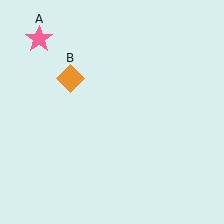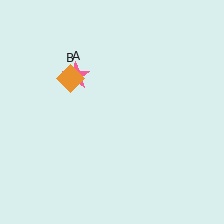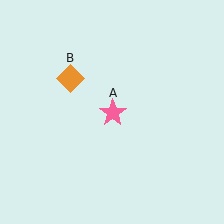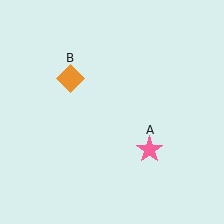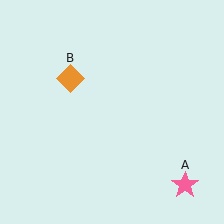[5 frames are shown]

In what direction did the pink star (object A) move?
The pink star (object A) moved down and to the right.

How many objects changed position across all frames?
1 object changed position: pink star (object A).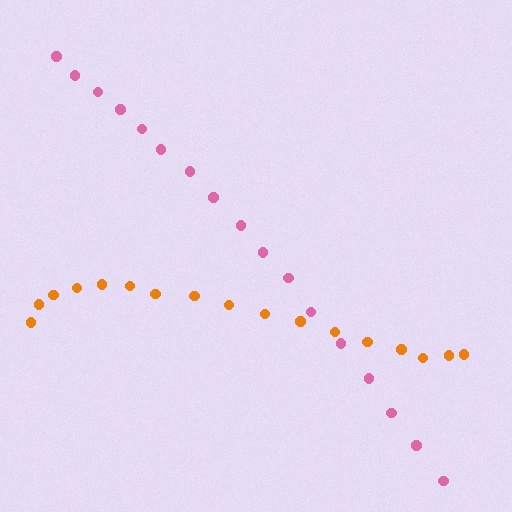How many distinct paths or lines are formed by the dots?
There are 2 distinct paths.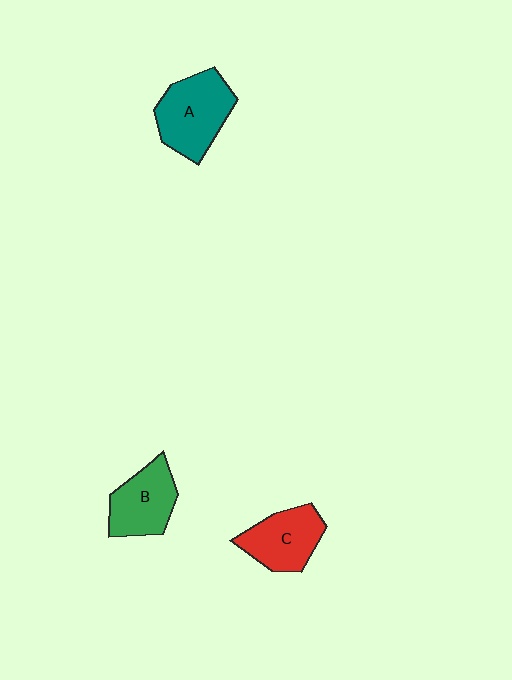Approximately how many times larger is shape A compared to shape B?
Approximately 1.2 times.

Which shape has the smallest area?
Shape B (green).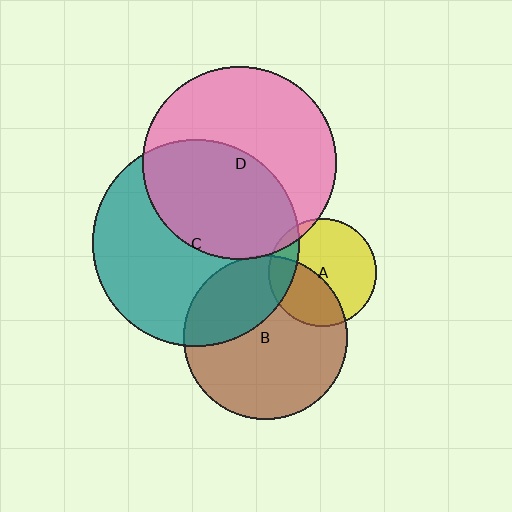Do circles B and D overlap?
Yes.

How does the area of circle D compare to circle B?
Approximately 1.4 times.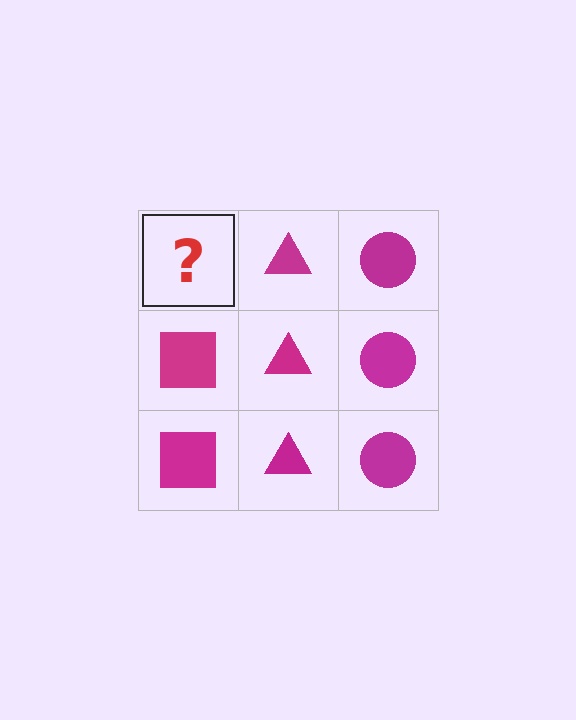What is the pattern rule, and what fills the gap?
The rule is that each column has a consistent shape. The gap should be filled with a magenta square.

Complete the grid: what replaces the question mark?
The question mark should be replaced with a magenta square.